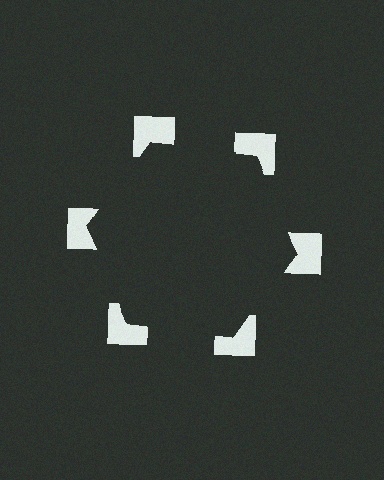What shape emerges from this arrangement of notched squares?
An illusory hexagon — its edges are inferred from the aligned wedge cuts in the notched squares, not physically drawn.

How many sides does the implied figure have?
6 sides.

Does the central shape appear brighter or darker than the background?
It typically appears slightly darker than the background, even though no actual brightness change is drawn.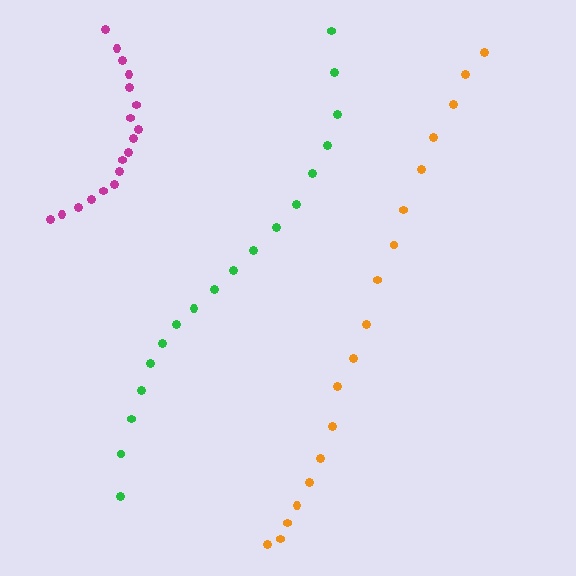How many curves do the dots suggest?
There are 3 distinct paths.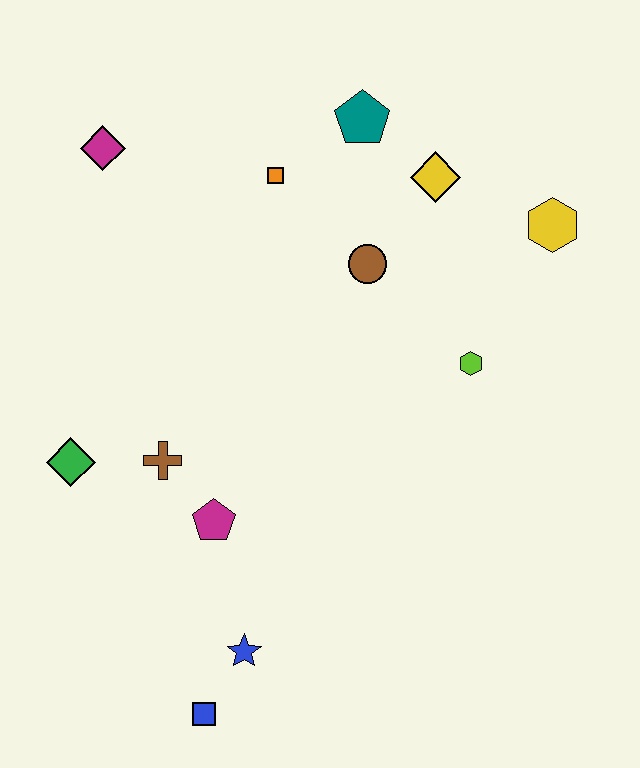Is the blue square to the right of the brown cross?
Yes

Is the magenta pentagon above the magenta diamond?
No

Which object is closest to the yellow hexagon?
The yellow diamond is closest to the yellow hexagon.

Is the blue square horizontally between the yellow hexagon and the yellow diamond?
No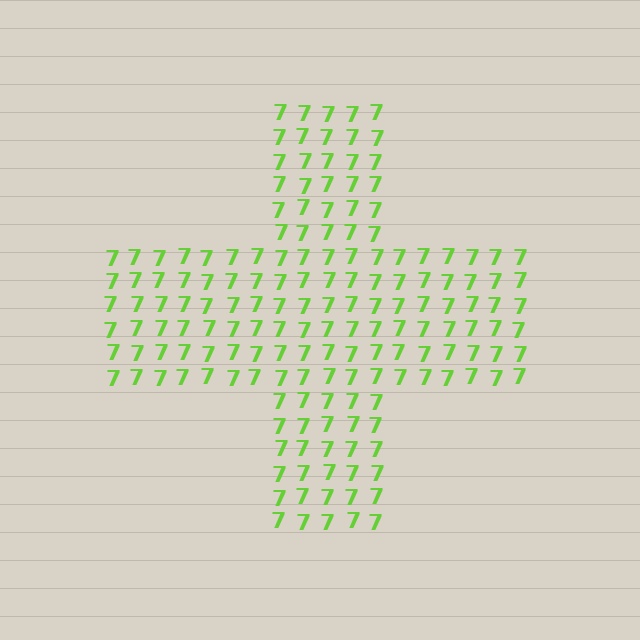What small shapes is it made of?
It is made of small digit 7's.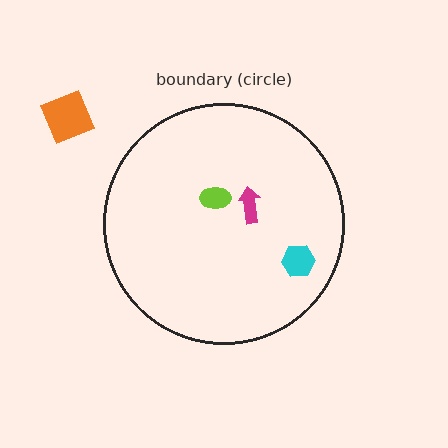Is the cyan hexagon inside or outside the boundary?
Inside.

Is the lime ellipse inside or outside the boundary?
Inside.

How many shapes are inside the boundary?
3 inside, 1 outside.